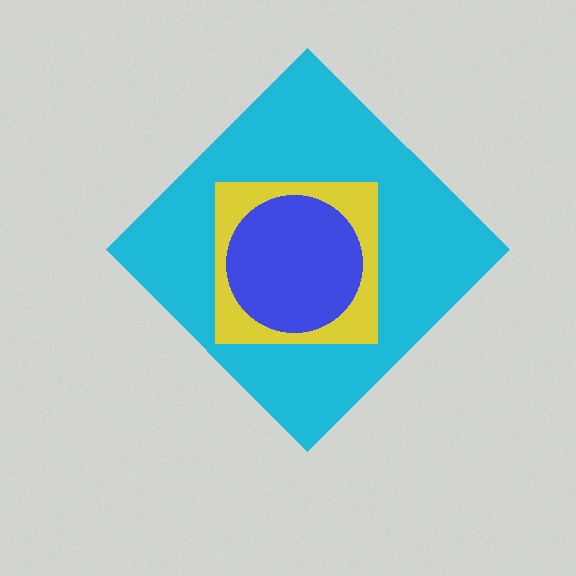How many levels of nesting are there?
3.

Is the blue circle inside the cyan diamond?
Yes.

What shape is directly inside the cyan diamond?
The yellow square.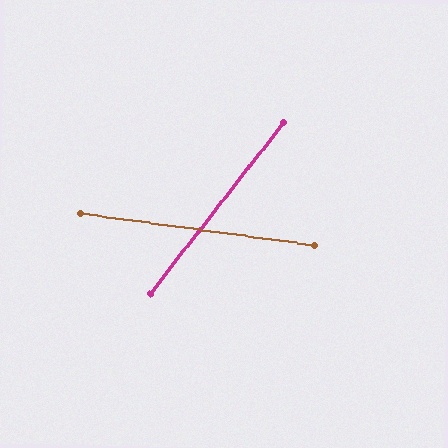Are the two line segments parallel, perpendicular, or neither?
Neither parallel nor perpendicular — they differ by about 60°.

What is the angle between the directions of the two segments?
Approximately 60 degrees.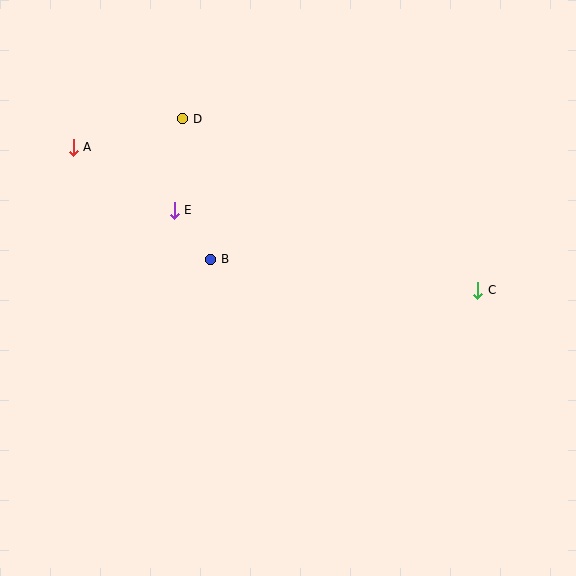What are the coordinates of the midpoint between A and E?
The midpoint between A and E is at (124, 179).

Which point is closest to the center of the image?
Point B at (211, 259) is closest to the center.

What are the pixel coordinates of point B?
Point B is at (211, 259).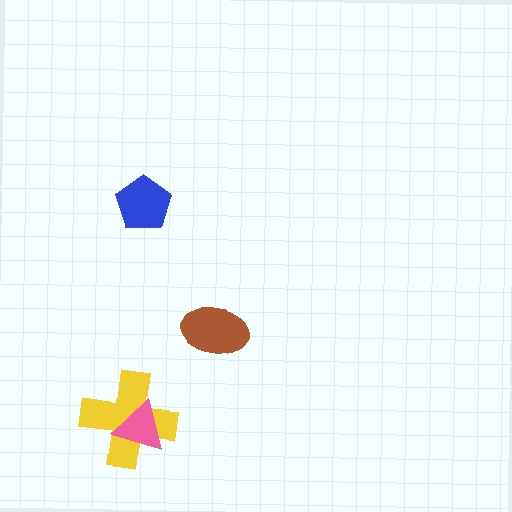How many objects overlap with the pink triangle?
1 object overlaps with the pink triangle.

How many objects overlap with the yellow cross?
1 object overlaps with the yellow cross.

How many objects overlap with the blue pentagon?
0 objects overlap with the blue pentagon.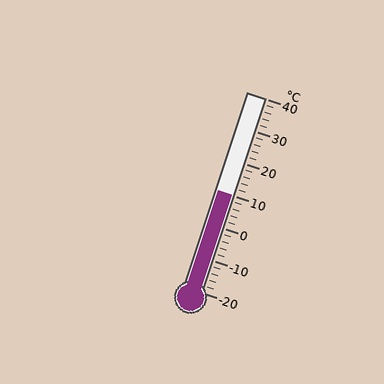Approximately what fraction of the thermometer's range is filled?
The thermometer is filled to approximately 50% of its range.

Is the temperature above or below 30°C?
The temperature is below 30°C.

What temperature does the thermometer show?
The thermometer shows approximately 10°C.